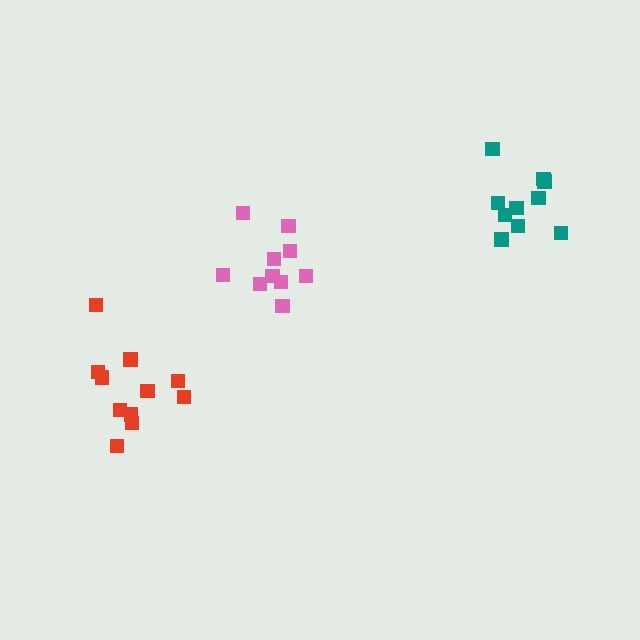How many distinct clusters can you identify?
There are 3 distinct clusters.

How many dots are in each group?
Group 1: 11 dots, Group 2: 10 dots, Group 3: 10 dots (31 total).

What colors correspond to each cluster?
The clusters are colored: red, teal, pink.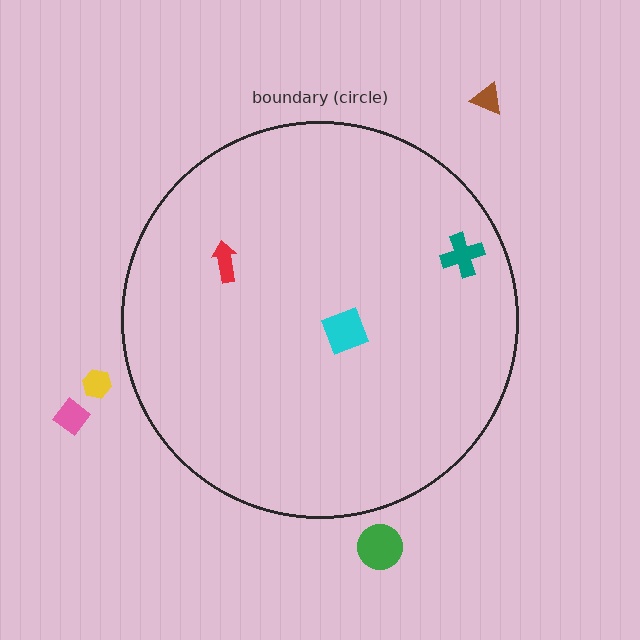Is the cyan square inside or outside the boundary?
Inside.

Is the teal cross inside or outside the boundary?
Inside.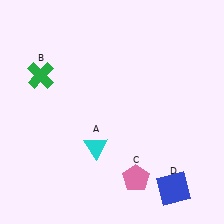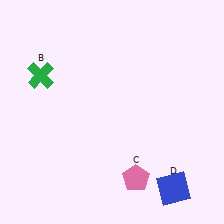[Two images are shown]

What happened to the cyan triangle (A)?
The cyan triangle (A) was removed in Image 2. It was in the bottom-left area of Image 1.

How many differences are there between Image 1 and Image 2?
There is 1 difference between the two images.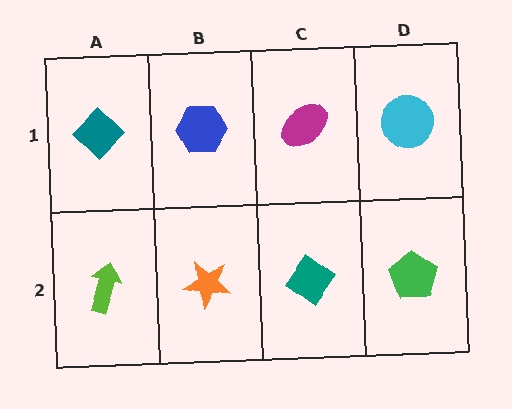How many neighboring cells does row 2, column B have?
3.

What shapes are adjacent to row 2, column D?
A cyan circle (row 1, column D), a teal diamond (row 2, column C).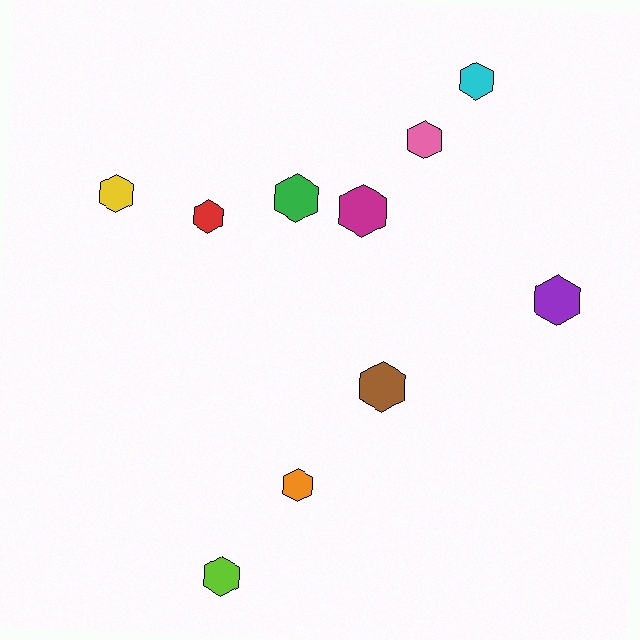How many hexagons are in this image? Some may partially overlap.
There are 10 hexagons.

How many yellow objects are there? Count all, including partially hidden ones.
There is 1 yellow object.